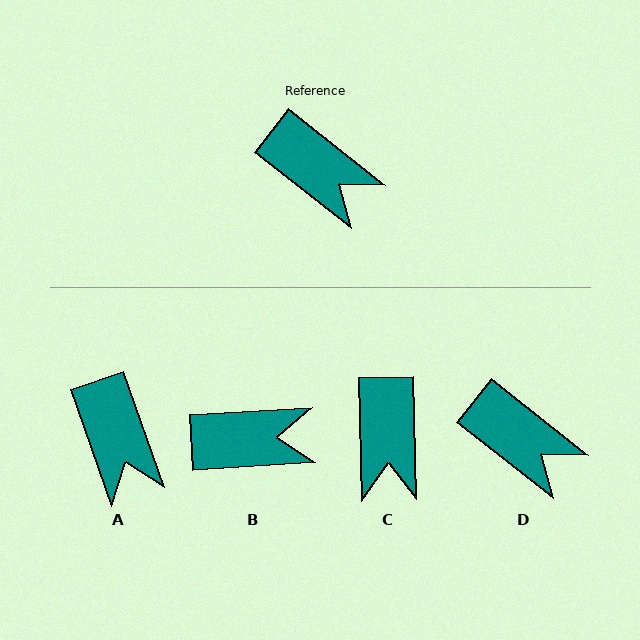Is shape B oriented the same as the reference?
No, it is off by about 42 degrees.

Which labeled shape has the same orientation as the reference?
D.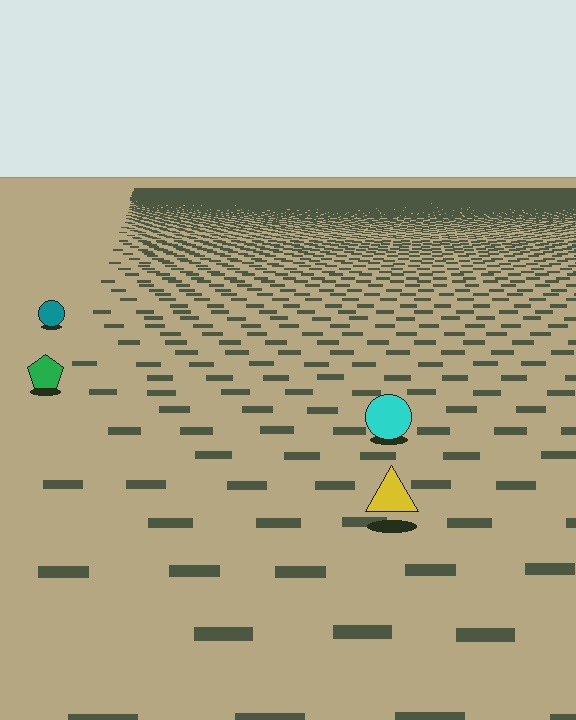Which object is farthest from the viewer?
The teal circle is farthest from the viewer. It appears smaller and the ground texture around it is denser.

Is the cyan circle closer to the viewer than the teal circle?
Yes. The cyan circle is closer — you can tell from the texture gradient: the ground texture is coarser near it.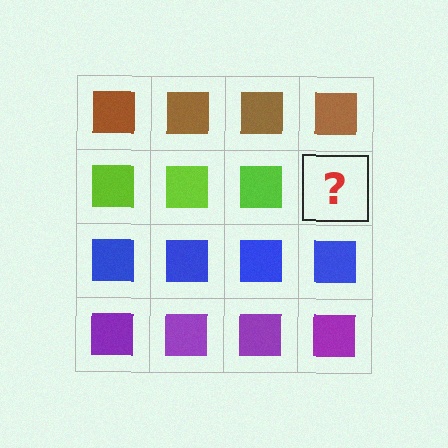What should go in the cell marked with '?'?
The missing cell should contain a lime square.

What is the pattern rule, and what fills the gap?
The rule is that each row has a consistent color. The gap should be filled with a lime square.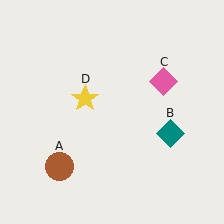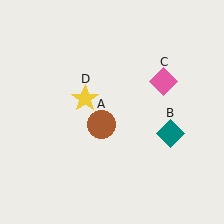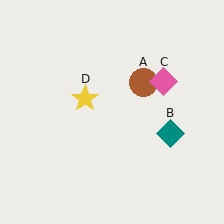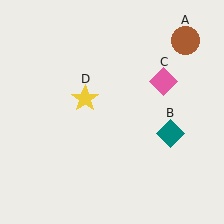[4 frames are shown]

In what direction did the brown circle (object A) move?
The brown circle (object A) moved up and to the right.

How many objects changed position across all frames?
1 object changed position: brown circle (object A).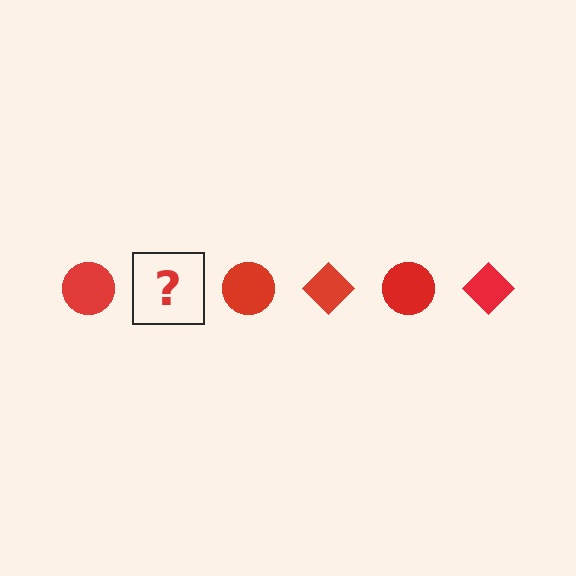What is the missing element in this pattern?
The missing element is a red diamond.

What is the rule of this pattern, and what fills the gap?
The rule is that the pattern cycles through circle, diamond shapes in red. The gap should be filled with a red diamond.